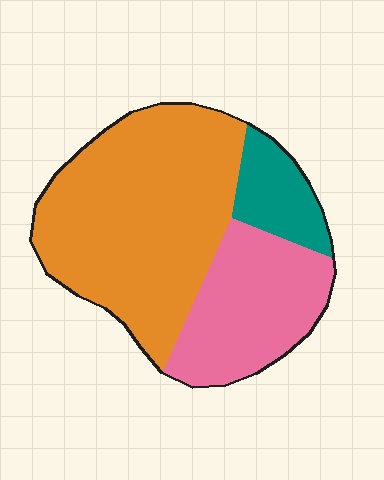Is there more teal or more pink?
Pink.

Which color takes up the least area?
Teal, at roughly 10%.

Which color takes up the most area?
Orange, at roughly 60%.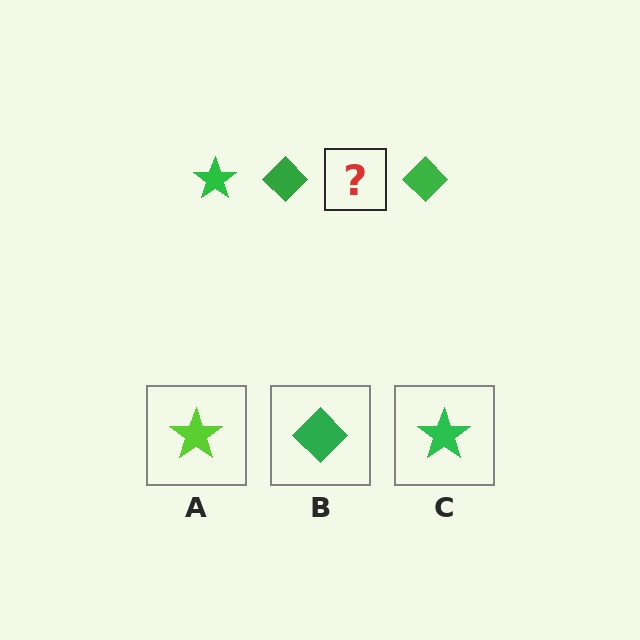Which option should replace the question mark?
Option C.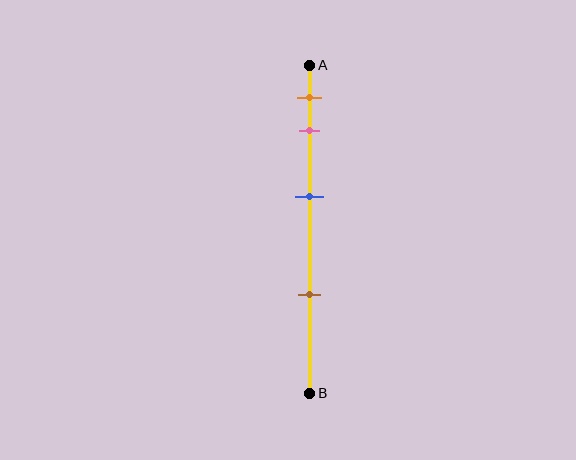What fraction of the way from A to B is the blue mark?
The blue mark is approximately 40% (0.4) of the way from A to B.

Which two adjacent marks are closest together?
The orange and pink marks are the closest adjacent pair.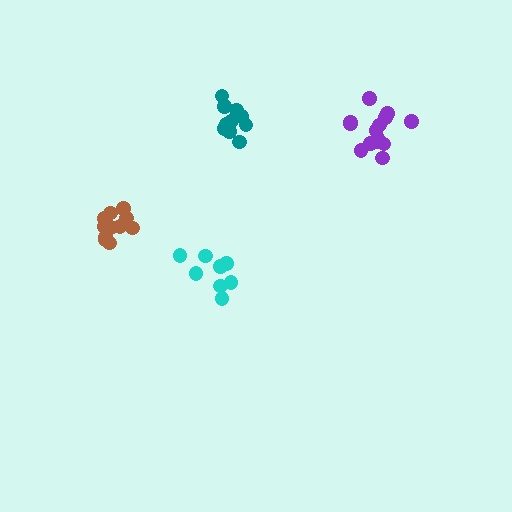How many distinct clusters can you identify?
There are 4 distinct clusters.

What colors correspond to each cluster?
The clusters are colored: teal, purple, cyan, brown.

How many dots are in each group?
Group 1: 11 dots, Group 2: 14 dots, Group 3: 8 dots, Group 4: 11 dots (44 total).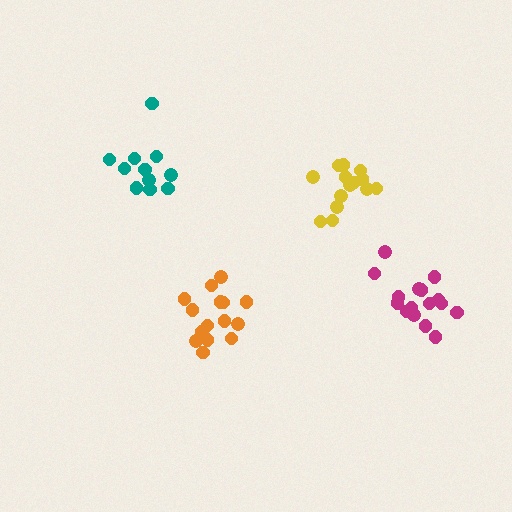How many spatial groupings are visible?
There are 4 spatial groupings.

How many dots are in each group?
Group 1: 15 dots, Group 2: 11 dots, Group 3: 14 dots, Group 4: 16 dots (56 total).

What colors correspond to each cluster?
The clusters are colored: orange, teal, yellow, magenta.